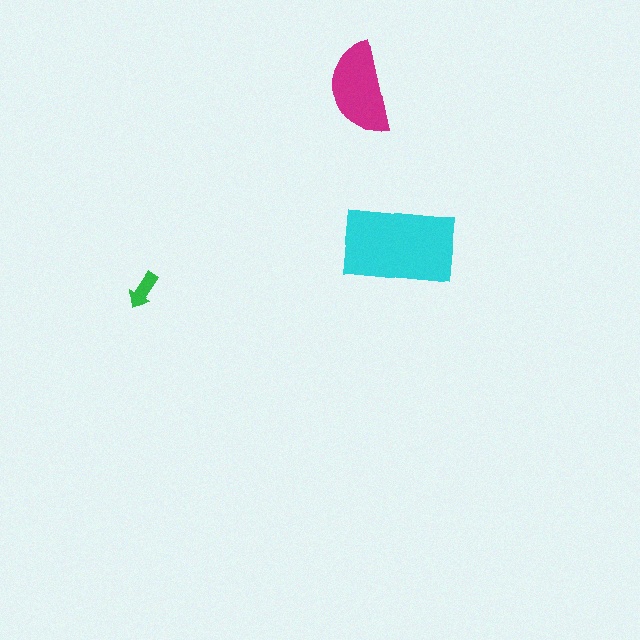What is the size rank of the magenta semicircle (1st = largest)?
2nd.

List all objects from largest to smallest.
The cyan rectangle, the magenta semicircle, the green arrow.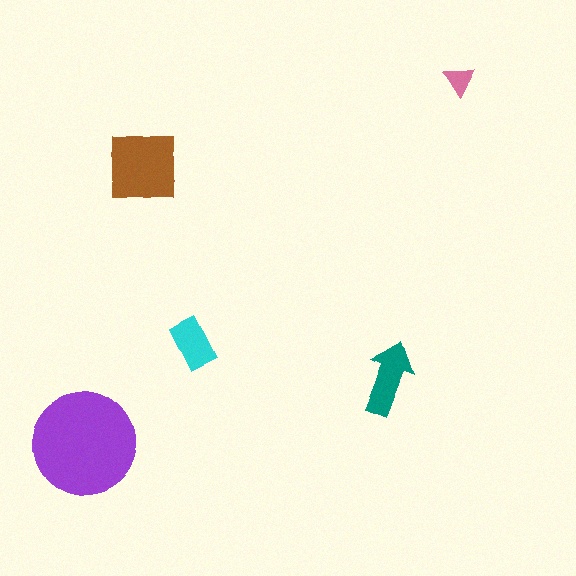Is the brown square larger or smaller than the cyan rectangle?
Larger.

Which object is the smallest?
The pink triangle.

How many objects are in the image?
There are 5 objects in the image.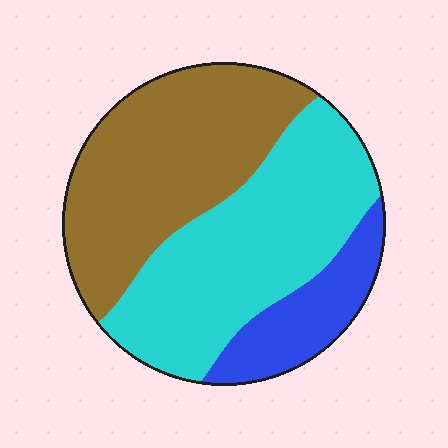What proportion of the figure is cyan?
Cyan covers 43% of the figure.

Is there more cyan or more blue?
Cyan.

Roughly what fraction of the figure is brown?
Brown covers around 40% of the figure.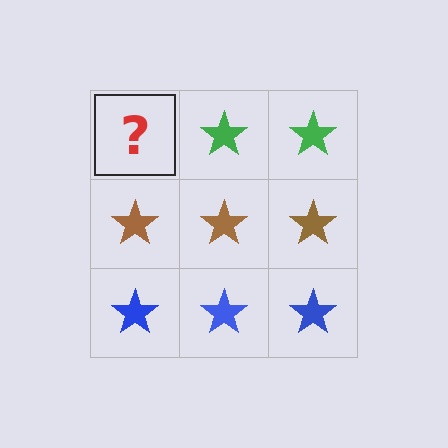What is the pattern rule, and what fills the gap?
The rule is that each row has a consistent color. The gap should be filled with a green star.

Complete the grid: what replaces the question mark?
The question mark should be replaced with a green star.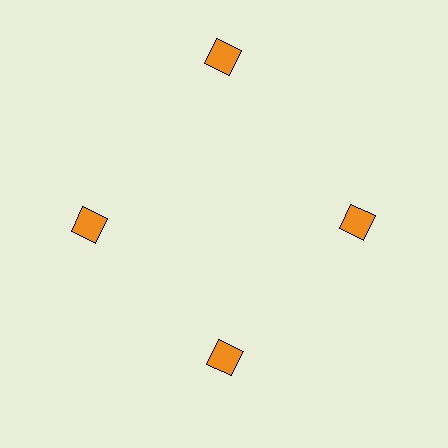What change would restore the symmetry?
The symmetry would be restored by moving it inward, back onto the ring so that all 4 squares sit at equal angles and equal distance from the center.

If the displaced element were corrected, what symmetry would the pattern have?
It would have 4-fold rotational symmetry — the pattern would map onto itself every 90 degrees.